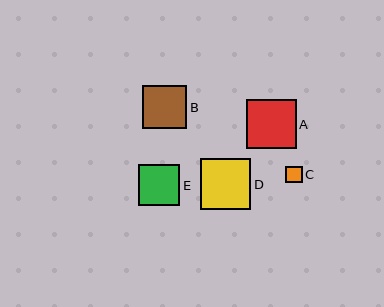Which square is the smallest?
Square C is the smallest with a size of approximately 16 pixels.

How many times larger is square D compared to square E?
Square D is approximately 1.2 times the size of square E.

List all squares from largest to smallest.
From largest to smallest: D, A, B, E, C.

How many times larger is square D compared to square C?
Square D is approximately 3.1 times the size of square C.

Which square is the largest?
Square D is the largest with a size of approximately 50 pixels.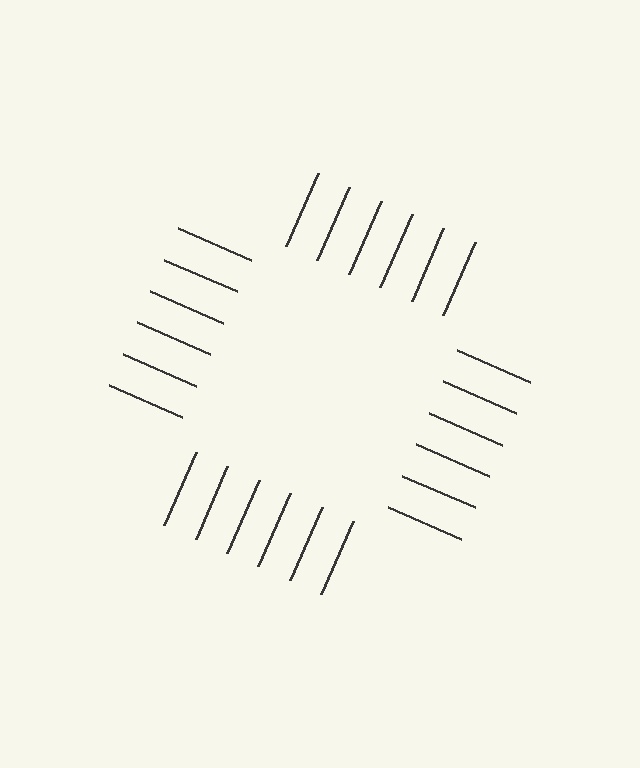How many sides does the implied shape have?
4 sides — the line-ends trace a square.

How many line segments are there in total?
24 — 6 along each of the 4 edges.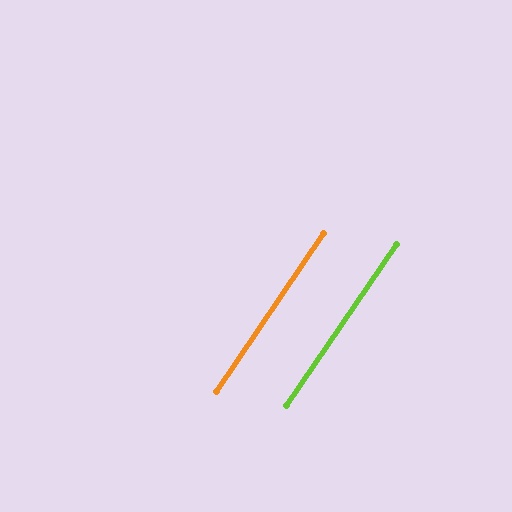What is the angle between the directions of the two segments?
Approximately 0 degrees.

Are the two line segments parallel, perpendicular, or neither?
Parallel — their directions differ by only 0.4°.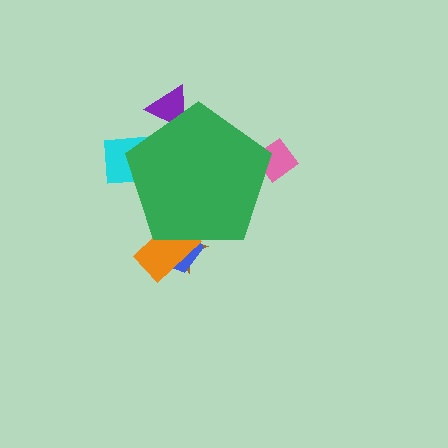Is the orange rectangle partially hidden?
Yes, the orange rectangle is partially hidden behind the green pentagon.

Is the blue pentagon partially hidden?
Yes, the blue pentagon is partially hidden behind the green pentagon.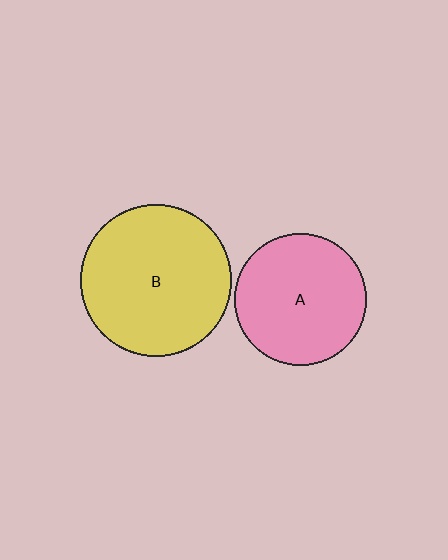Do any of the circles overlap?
No, none of the circles overlap.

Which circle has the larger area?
Circle B (yellow).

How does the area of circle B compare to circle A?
Approximately 1.3 times.